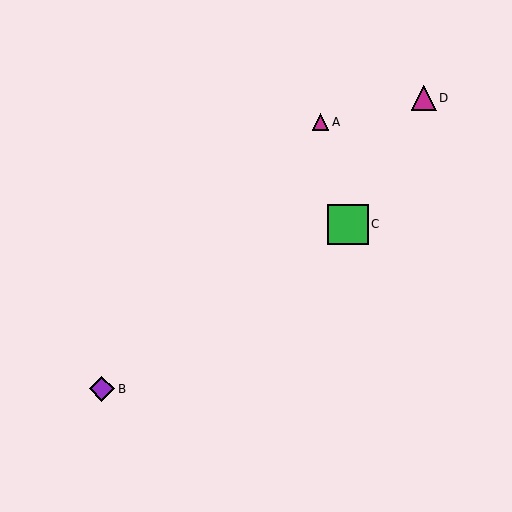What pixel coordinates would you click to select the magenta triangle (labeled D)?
Click at (424, 98) to select the magenta triangle D.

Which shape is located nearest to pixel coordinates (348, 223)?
The green square (labeled C) at (348, 224) is nearest to that location.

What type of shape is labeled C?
Shape C is a green square.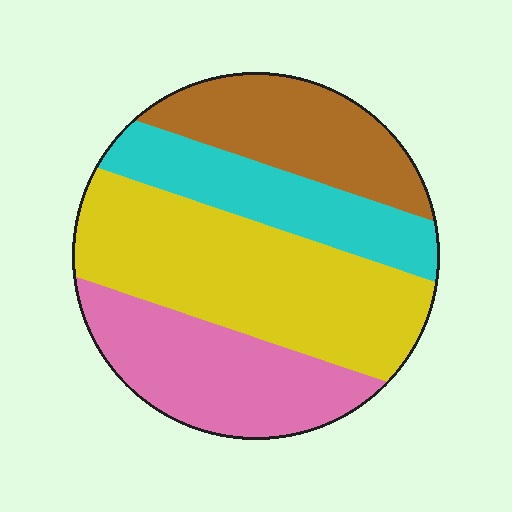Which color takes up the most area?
Yellow, at roughly 35%.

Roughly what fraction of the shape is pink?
Pink covers about 25% of the shape.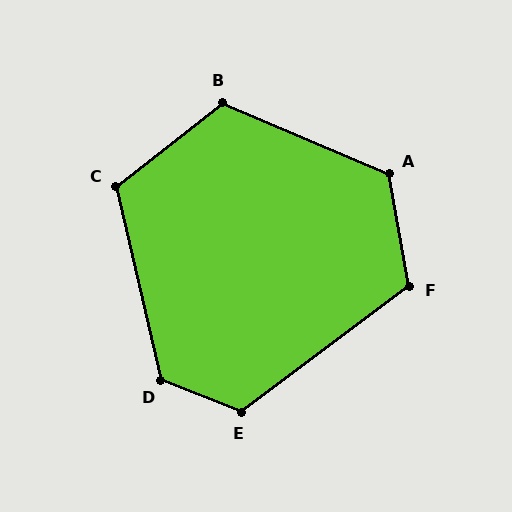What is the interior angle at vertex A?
Approximately 123 degrees (obtuse).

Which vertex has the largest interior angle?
D, at approximately 125 degrees.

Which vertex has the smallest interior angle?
C, at approximately 115 degrees.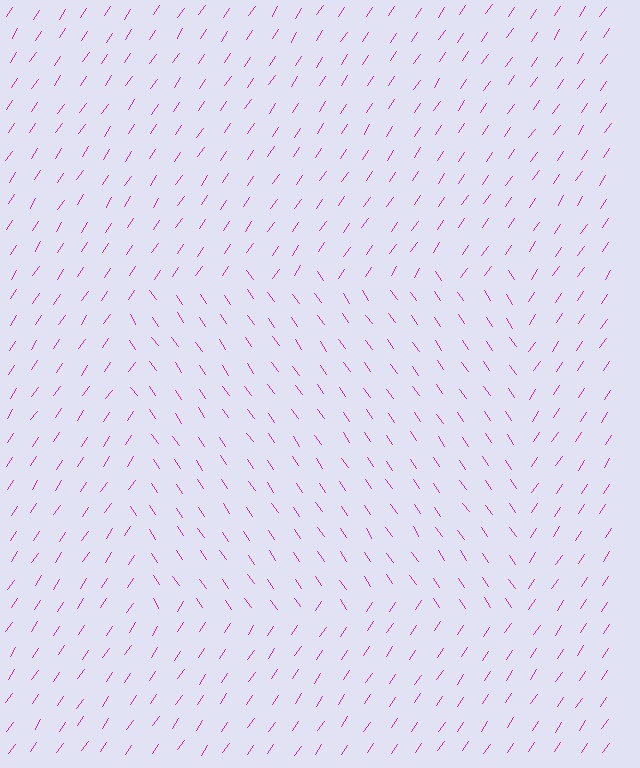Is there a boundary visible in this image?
Yes, there is a texture boundary formed by a change in line orientation.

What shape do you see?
I see a rectangle.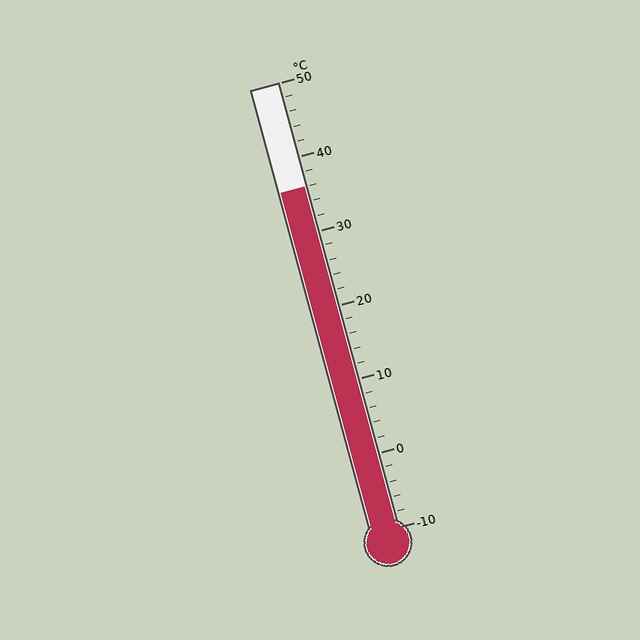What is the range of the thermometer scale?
The thermometer scale ranges from -10°C to 50°C.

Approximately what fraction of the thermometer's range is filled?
The thermometer is filled to approximately 75% of its range.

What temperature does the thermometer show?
The thermometer shows approximately 36°C.